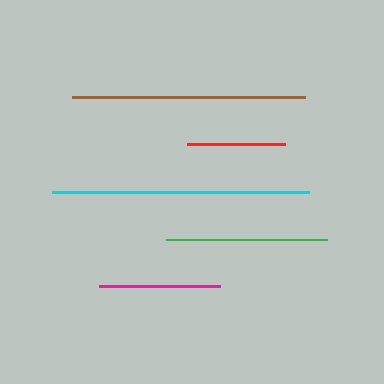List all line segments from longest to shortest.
From longest to shortest: cyan, brown, green, magenta, red.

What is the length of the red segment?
The red segment is approximately 98 pixels long.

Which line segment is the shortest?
The red line is the shortest at approximately 98 pixels.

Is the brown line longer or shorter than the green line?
The brown line is longer than the green line.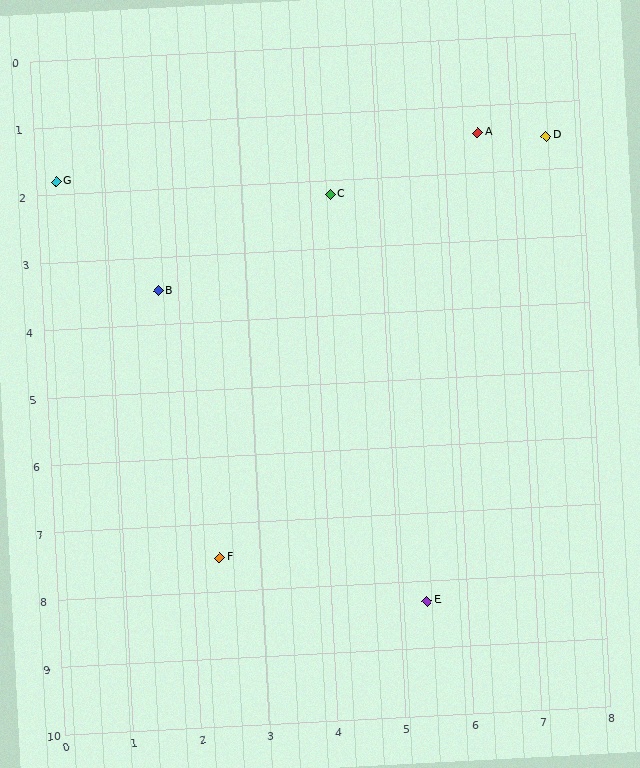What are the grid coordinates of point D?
Point D is at approximately (7.5, 1.5).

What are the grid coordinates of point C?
Point C is at approximately (4.3, 2.2).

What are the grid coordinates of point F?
Point F is at approximately (2.4, 7.5).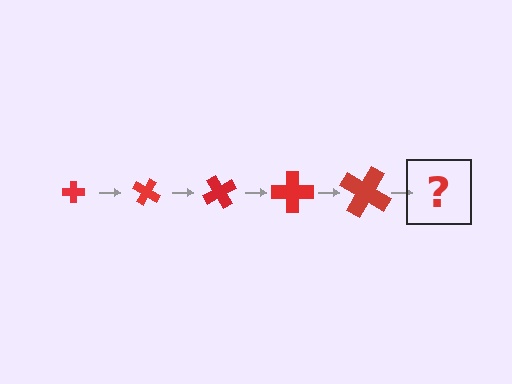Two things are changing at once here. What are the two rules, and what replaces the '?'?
The two rules are that the cross grows larger each step and it rotates 30 degrees each step. The '?' should be a cross, larger than the previous one and rotated 150 degrees from the start.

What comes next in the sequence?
The next element should be a cross, larger than the previous one and rotated 150 degrees from the start.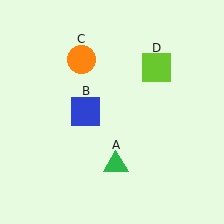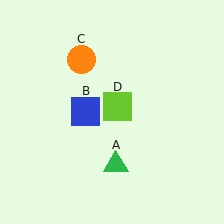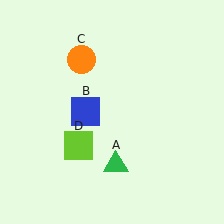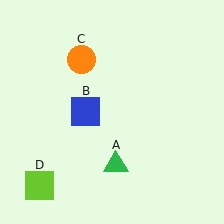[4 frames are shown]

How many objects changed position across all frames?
1 object changed position: lime square (object D).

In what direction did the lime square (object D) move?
The lime square (object D) moved down and to the left.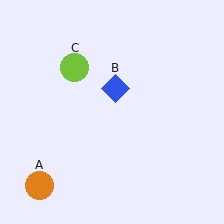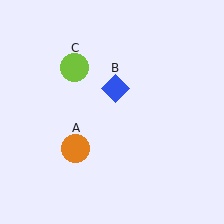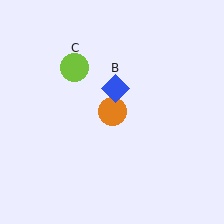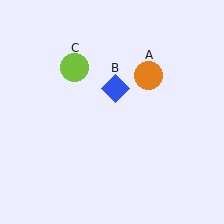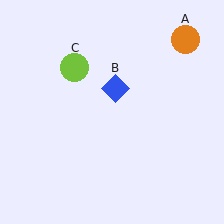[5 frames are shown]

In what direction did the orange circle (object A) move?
The orange circle (object A) moved up and to the right.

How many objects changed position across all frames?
1 object changed position: orange circle (object A).